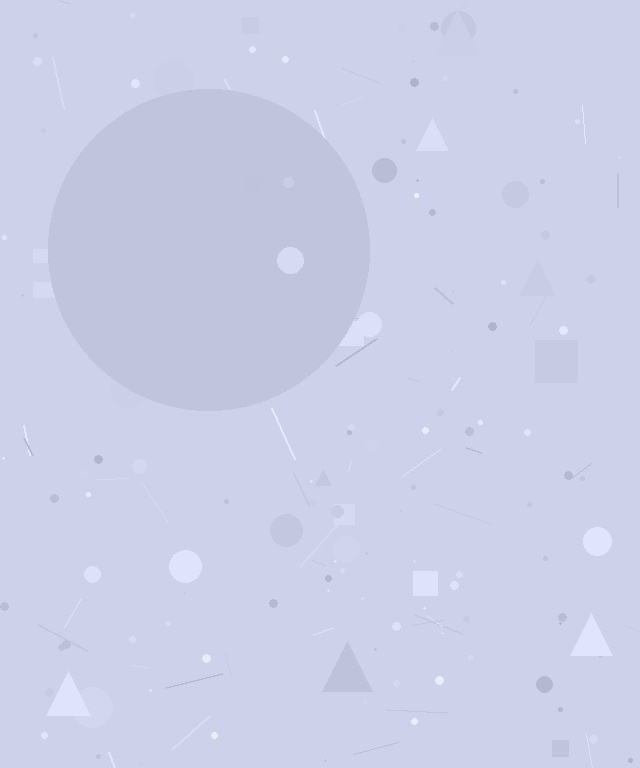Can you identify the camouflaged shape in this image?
The camouflaged shape is a circle.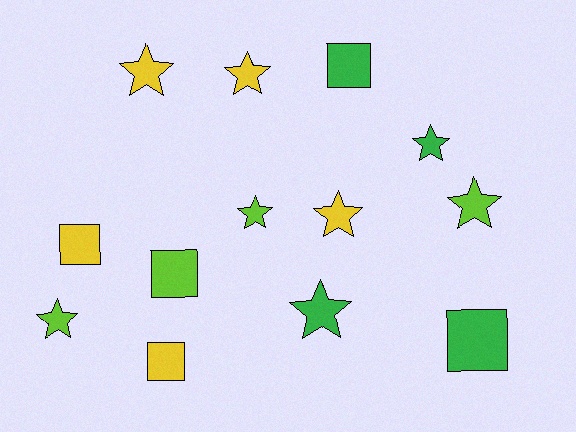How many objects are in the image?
There are 13 objects.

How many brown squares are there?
There are no brown squares.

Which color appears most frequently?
Yellow, with 5 objects.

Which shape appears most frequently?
Star, with 8 objects.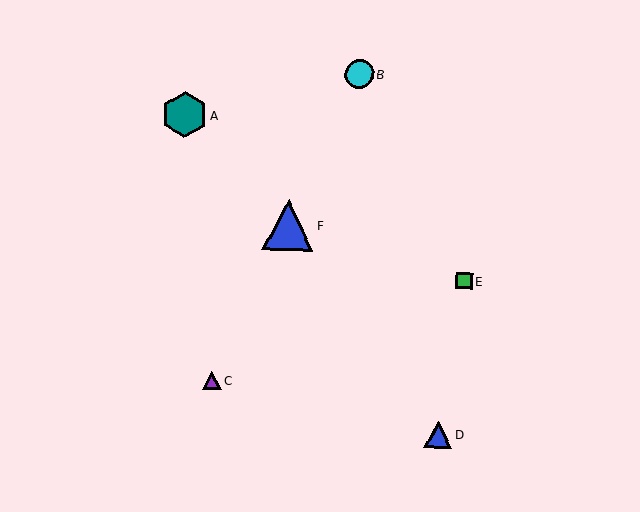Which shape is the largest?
The blue triangle (labeled F) is the largest.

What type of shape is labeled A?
Shape A is a teal hexagon.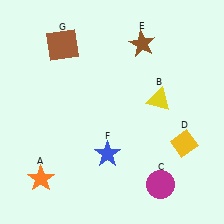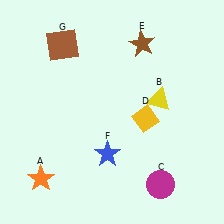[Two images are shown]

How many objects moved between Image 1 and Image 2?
1 object moved between the two images.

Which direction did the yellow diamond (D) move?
The yellow diamond (D) moved left.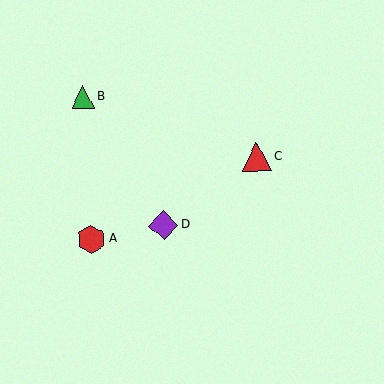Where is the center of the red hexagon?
The center of the red hexagon is at (91, 239).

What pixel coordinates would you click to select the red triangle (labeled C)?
Click at (257, 157) to select the red triangle C.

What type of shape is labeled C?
Shape C is a red triangle.